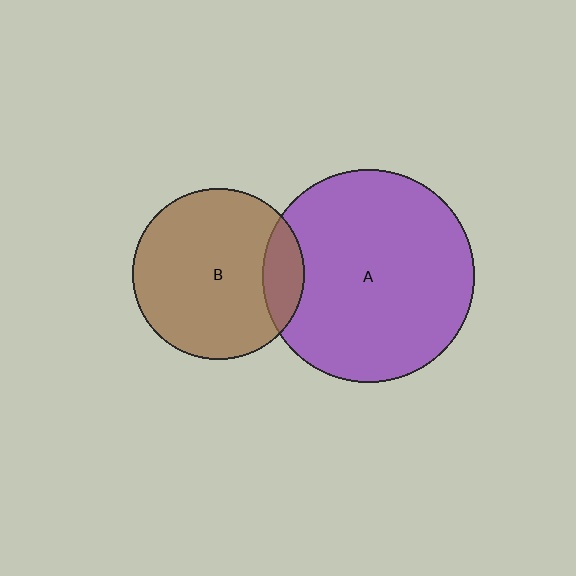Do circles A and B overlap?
Yes.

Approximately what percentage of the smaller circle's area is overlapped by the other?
Approximately 15%.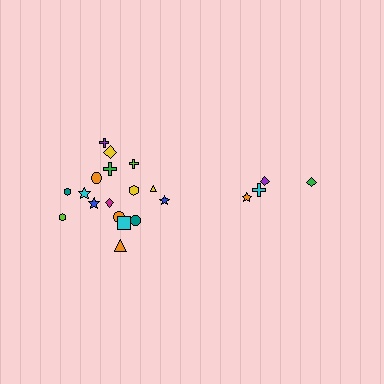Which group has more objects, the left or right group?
The left group.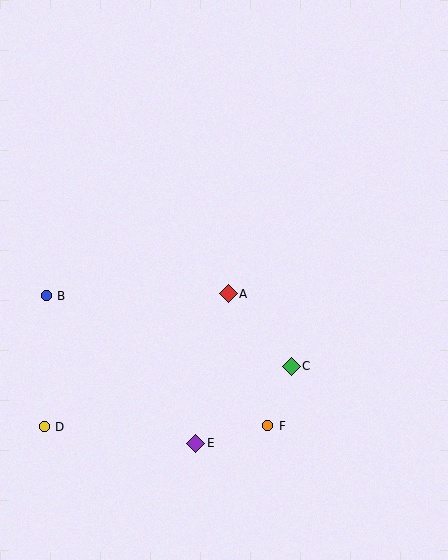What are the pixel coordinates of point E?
Point E is at (196, 443).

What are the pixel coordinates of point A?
Point A is at (228, 294).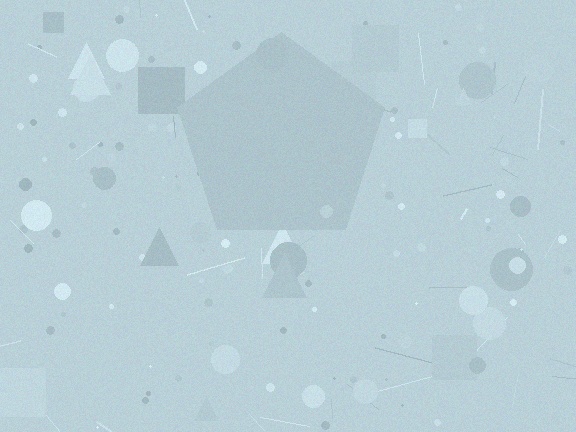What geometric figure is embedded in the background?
A pentagon is embedded in the background.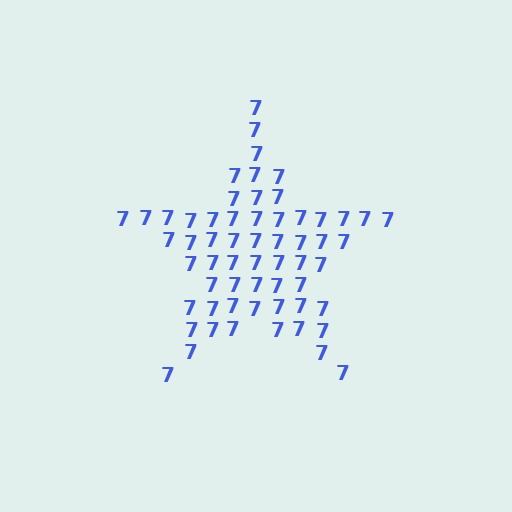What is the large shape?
The large shape is a star.